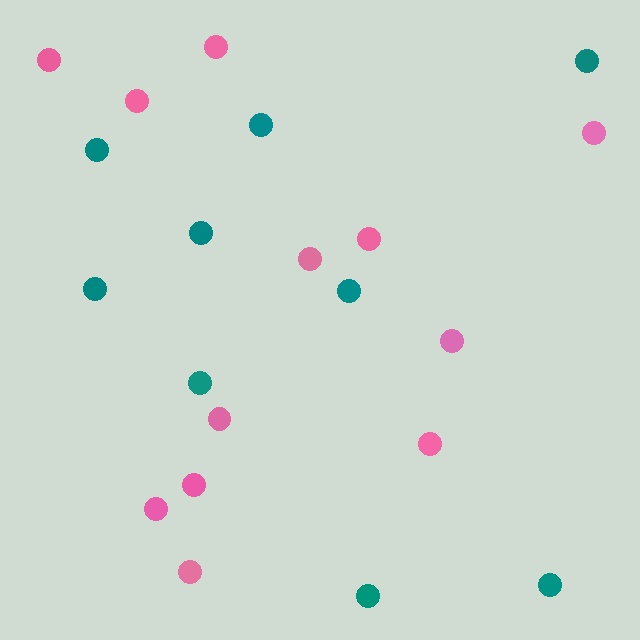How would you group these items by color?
There are 2 groups: one group of pink circles (12) and one group of teal circles (9).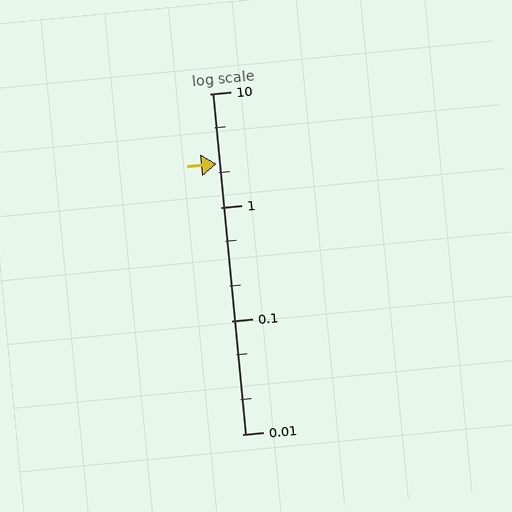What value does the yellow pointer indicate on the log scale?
The pointer indicates approximately 2.4.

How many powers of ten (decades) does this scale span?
The scale spans 3 decades, from 0.01 to 10.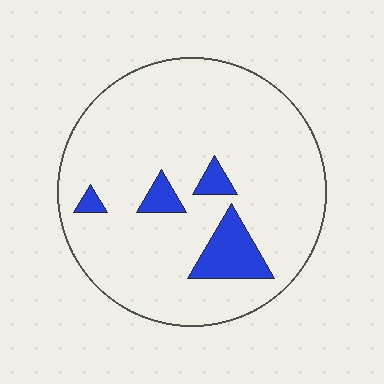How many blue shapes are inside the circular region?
4.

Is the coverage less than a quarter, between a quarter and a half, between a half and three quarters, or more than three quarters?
Less than a quarter.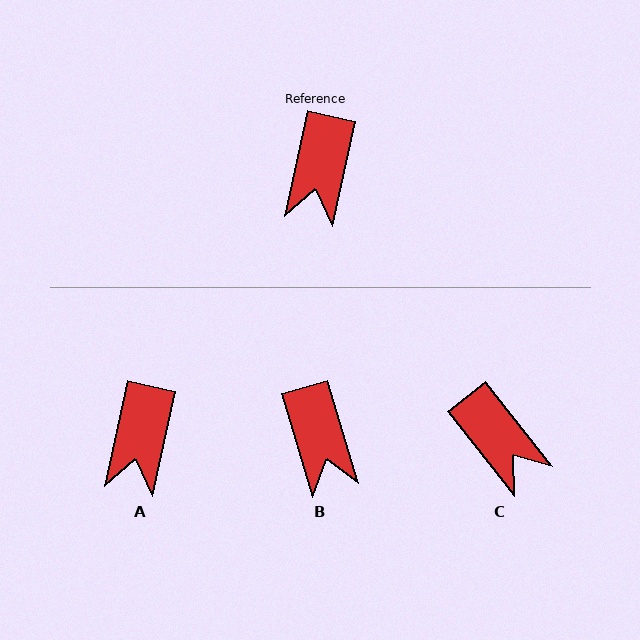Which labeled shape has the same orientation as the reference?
A.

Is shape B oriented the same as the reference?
No, it is off by about 29 degrees.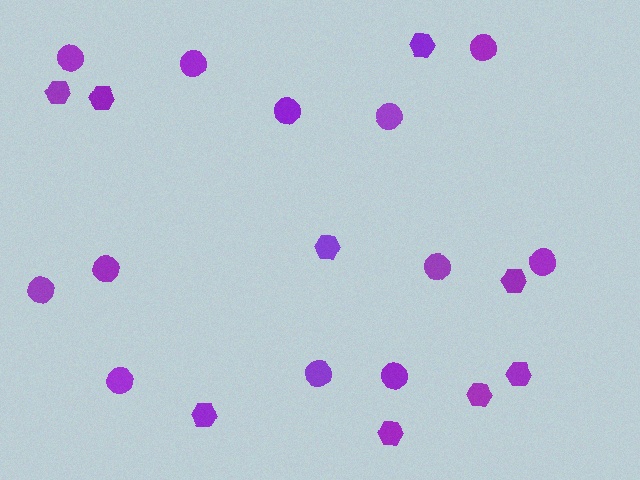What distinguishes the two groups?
There are 2 groups: one group of hexagons (9) and one group of circles (12).